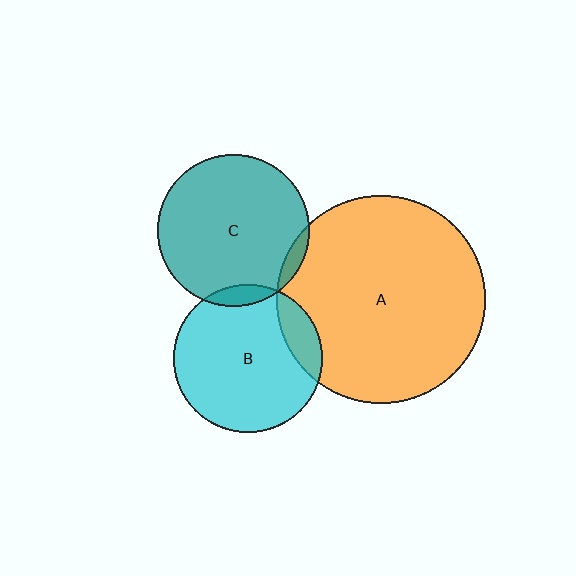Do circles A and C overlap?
Yes.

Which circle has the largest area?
Circle A (orange).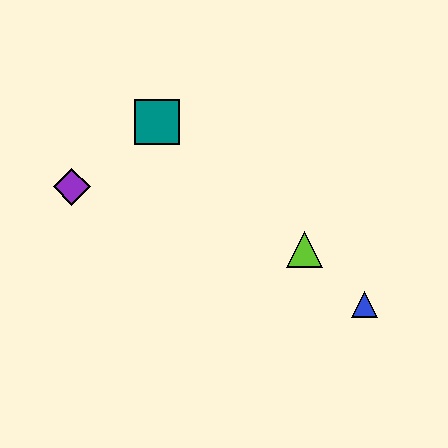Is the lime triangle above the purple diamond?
No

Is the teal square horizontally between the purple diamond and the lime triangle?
Yes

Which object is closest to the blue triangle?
The lime triangle is closest to the blue triangle.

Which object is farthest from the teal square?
The blue triangle is farthest from the teal square.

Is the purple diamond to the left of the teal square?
Yes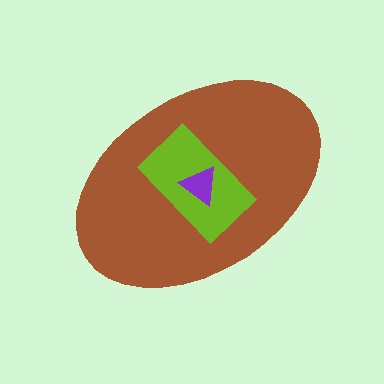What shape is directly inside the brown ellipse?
The lime rectangle.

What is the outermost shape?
The brown ellipse.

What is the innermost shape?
The purple triangle.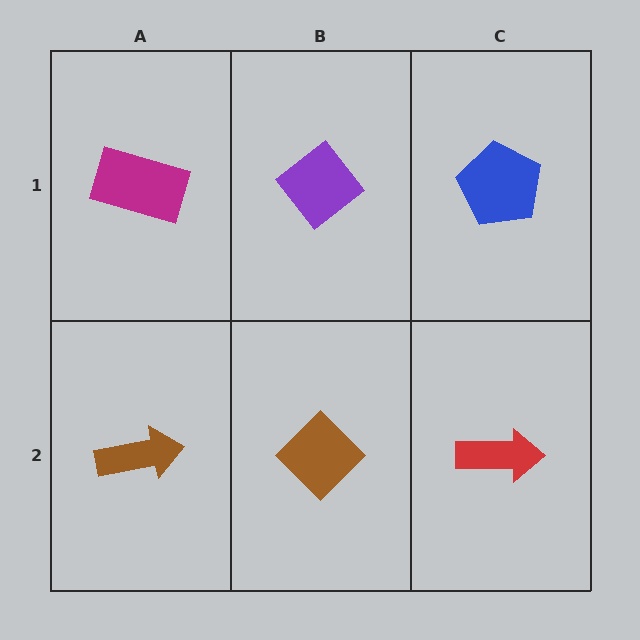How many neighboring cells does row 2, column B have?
3.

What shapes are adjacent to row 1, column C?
A red arrow (row 2, column C), a purple diamond (row 1, column B).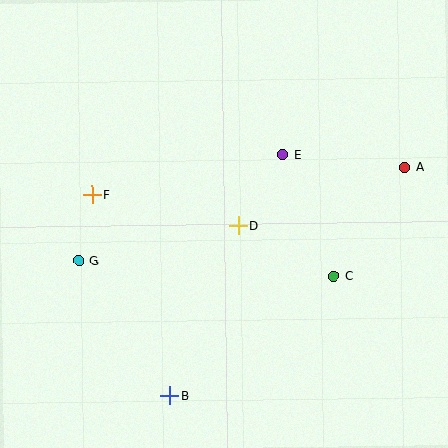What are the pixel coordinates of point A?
Point A is at (405, 167).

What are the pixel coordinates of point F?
Point F is at (92, 195).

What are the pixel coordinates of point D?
Point D is at (238, 226).